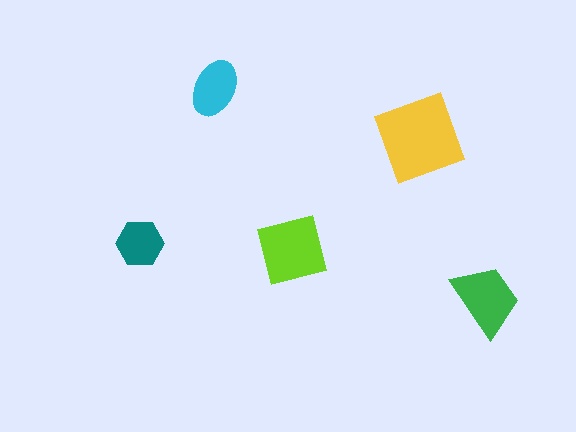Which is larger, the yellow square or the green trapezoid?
The yellow square.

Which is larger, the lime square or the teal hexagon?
The lime square.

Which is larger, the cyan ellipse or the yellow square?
The yellow square.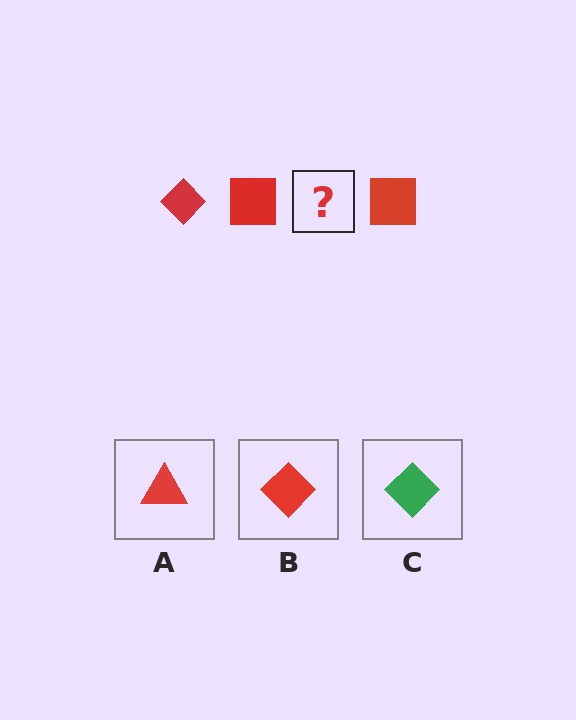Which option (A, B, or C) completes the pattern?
B.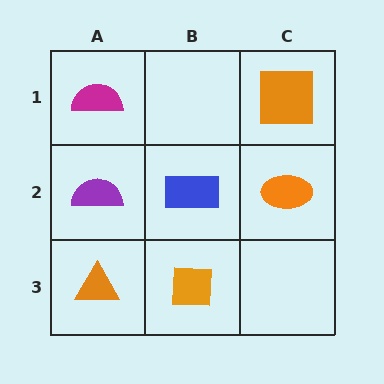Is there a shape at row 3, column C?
No, that cell is empty.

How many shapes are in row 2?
3 shapes.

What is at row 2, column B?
A blue rectangle.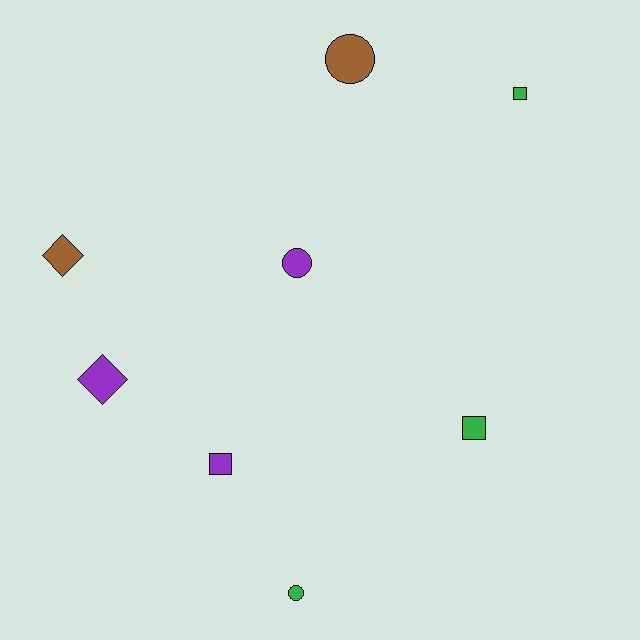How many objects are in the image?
There are 8 objects.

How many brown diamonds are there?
There is 1 brown diamond.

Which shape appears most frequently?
Square, with 3 objects.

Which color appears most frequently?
Purple, with 3 objects.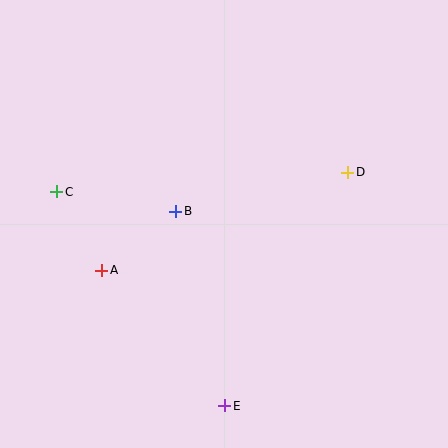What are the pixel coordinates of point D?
Point D is at (348, 172).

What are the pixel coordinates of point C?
Point C is at (57, 192).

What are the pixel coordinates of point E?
Point E is at (225, 406).